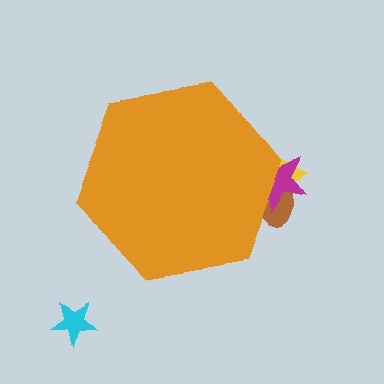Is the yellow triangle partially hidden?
Yes, the yellow triangle is partially hidden behind the orange hexagon.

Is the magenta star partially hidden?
Yes, the magenta star is partially hidden behind the orange hexagon.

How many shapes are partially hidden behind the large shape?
3 shapes are partially hidden.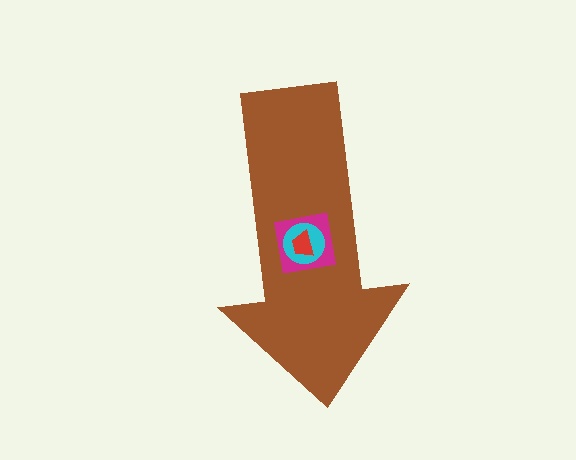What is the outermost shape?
The brown arrow.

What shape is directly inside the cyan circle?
The red trapezoid.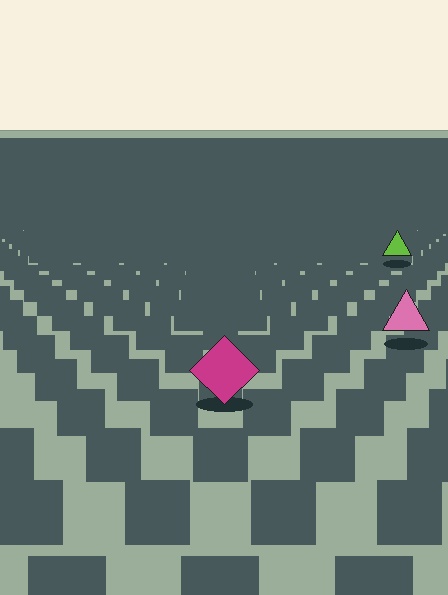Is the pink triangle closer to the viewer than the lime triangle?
Yes. The pink triangle is closer — you can tell from the texture gradient: the ground texture is coarser near it.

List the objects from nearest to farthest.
From nearest to farthest: the magenta diamond, the pink triangle, the lime triangle.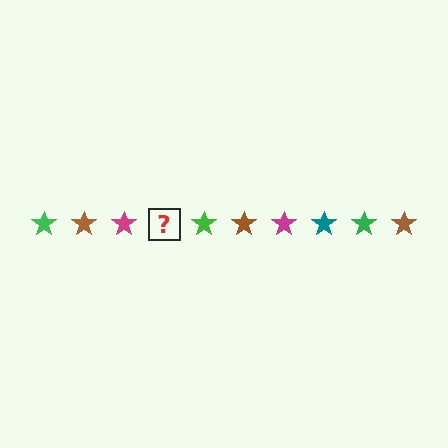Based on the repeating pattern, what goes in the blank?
The blank should be a teal star.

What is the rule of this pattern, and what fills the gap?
The rule is that the pattern cycles through green, brown, magenta, teal stars. The gap should be filled with a teal star.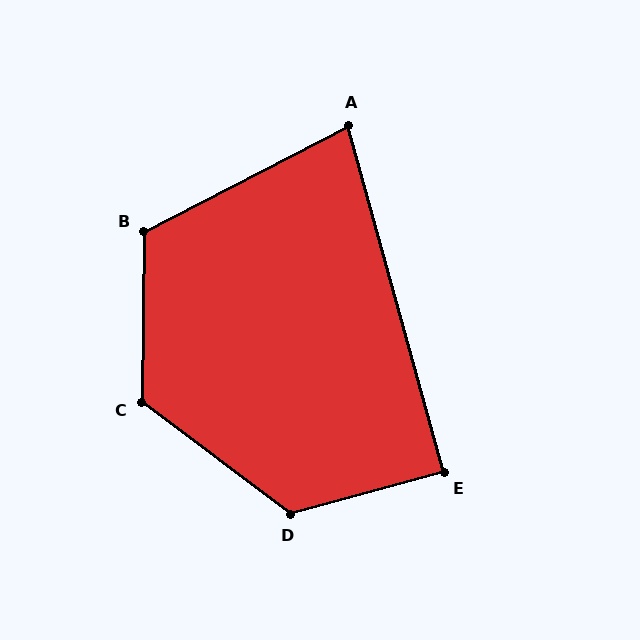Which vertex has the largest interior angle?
D, at approximately 128 degrees.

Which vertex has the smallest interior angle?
A, at approximately 78 degrees.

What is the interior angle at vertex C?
Approximately 126 degrees (obtuse).